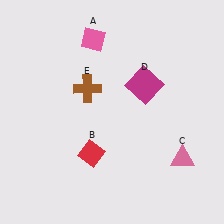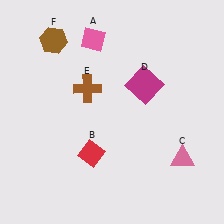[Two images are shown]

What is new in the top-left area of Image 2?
A brown hexagon (F) was added in the top-left area of Image 2.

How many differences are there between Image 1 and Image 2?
There is 1 difference between the two images.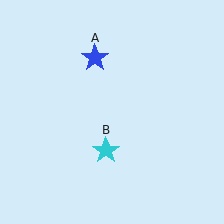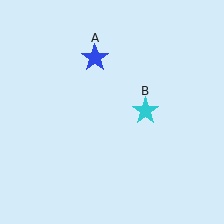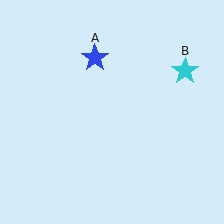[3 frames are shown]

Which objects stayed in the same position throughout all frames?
Blue star (object A) remained stationary.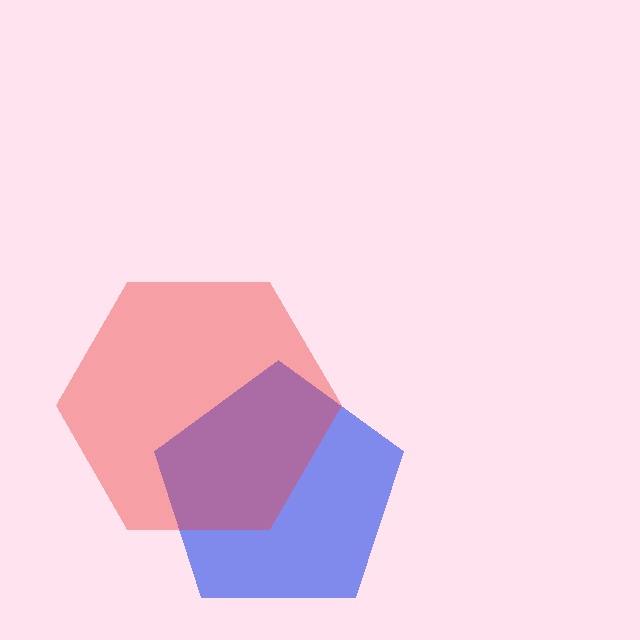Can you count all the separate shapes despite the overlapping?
Yes, there are 2 separate shapes.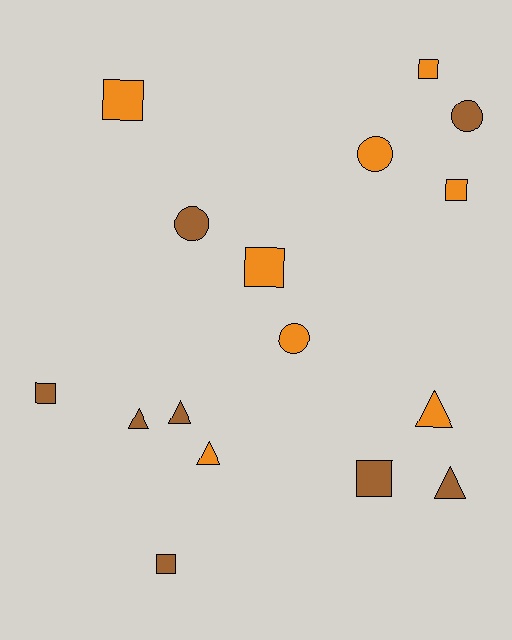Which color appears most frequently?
Brown, with 8 objects.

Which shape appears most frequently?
Square, with 7 objects.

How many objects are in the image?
There are 16 objects.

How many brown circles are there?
There are 2 brown circles.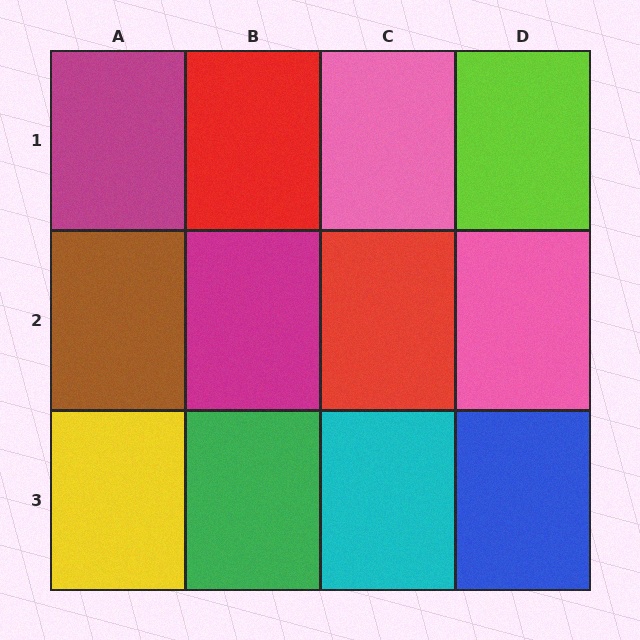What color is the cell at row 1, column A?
Magenta.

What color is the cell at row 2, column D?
Pink.